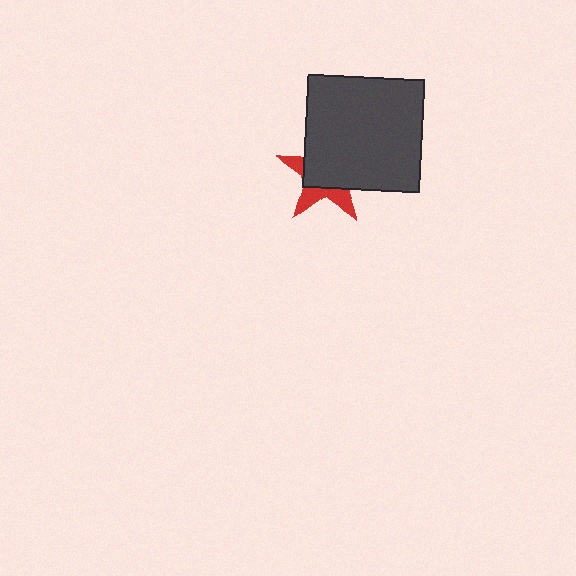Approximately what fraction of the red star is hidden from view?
Roughly 64% of the red star is hidden behind the dark gray rectangle.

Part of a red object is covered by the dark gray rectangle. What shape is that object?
It is a star.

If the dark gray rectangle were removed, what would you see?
You would see the complete red star.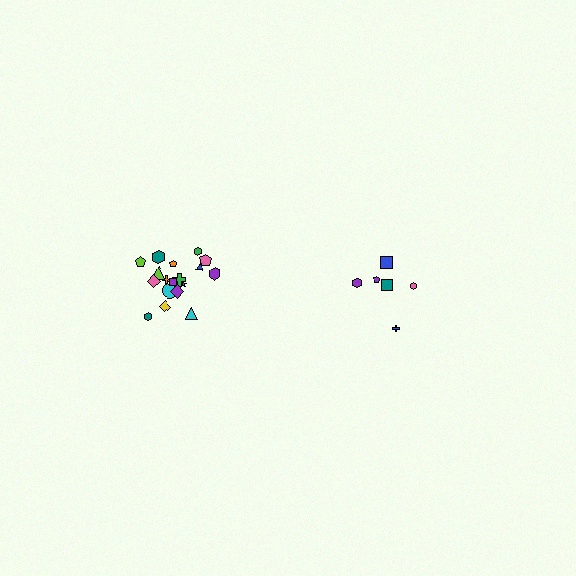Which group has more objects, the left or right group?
The left group.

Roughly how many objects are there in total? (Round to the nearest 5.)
Roughly 25 objects in total.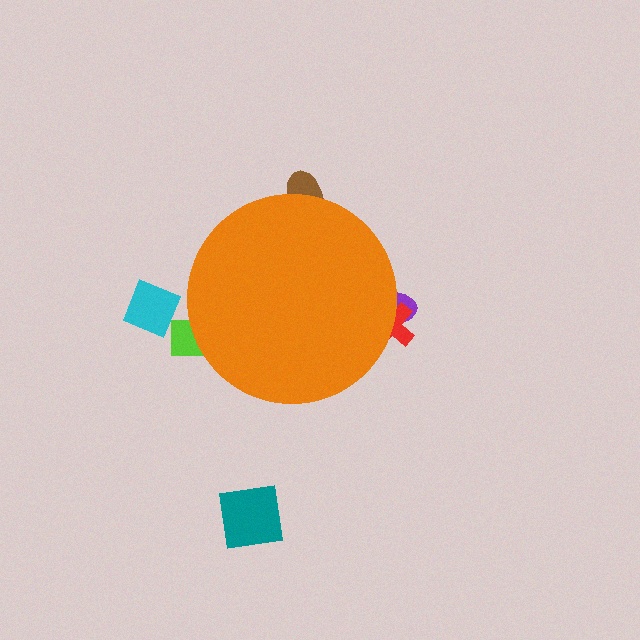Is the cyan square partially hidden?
No, the cyan square is fully visible.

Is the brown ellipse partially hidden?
Yes, the brown ellipse is partially hidden behind the orange circle.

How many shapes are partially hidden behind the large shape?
4 shapes are partially hidden.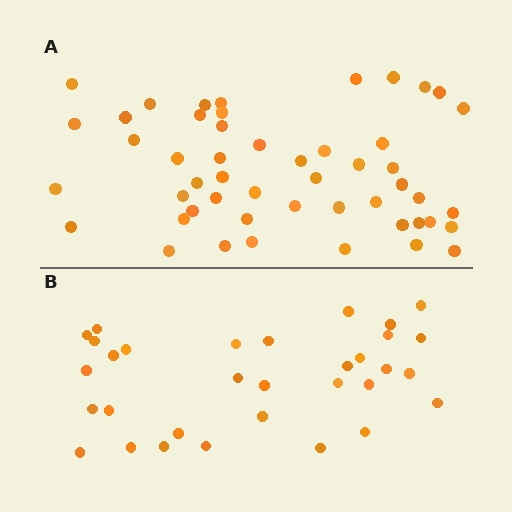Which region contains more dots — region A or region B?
Region A (the top region) has more dots.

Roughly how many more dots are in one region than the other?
Region A has approximately 20 more dots than region B.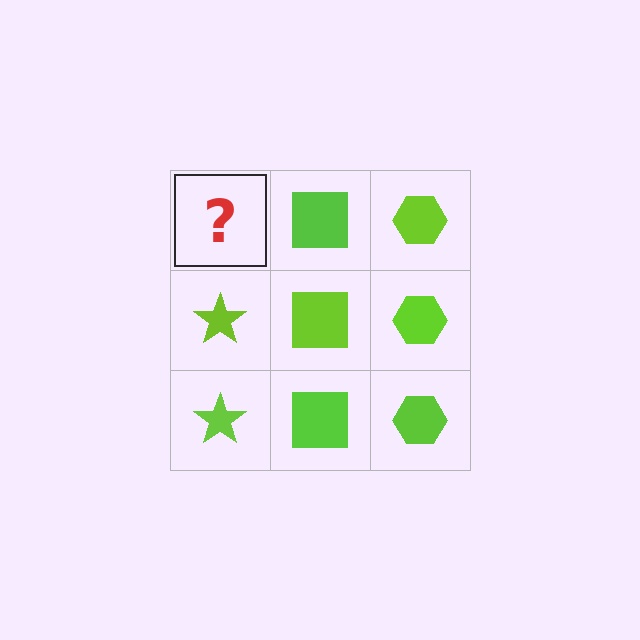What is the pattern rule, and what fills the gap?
The rule is that each column has a consistent shape. The gap should be filled with a lime star.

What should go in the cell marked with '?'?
The missing cell should contain a lime star.